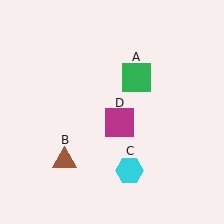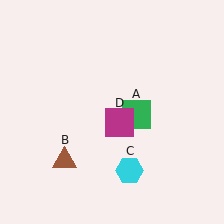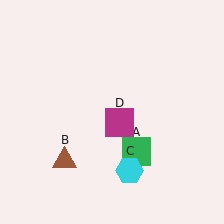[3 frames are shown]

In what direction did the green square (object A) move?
The green square (object A) moved down.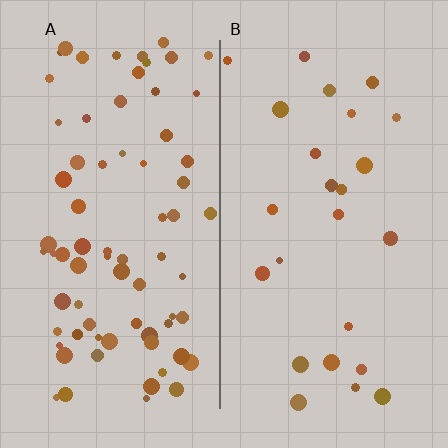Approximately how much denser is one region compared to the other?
Approximately 3.0× — region A over region B.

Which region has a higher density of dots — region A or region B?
A (the left).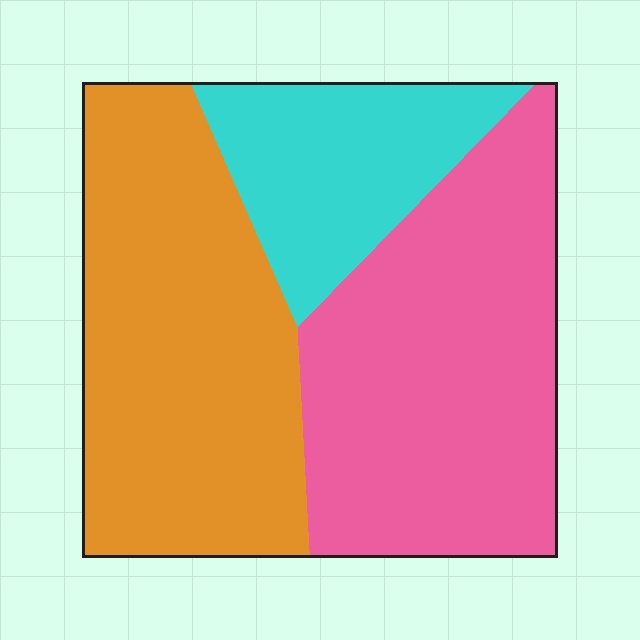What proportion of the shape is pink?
Pink covers roughly 40% of the shape.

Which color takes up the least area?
Cyan, at roughly 20%.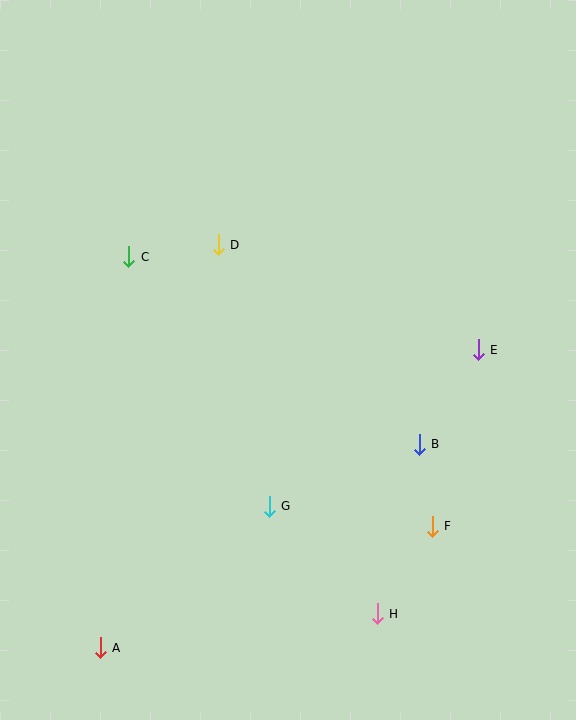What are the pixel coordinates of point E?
Point E is at (478, 350).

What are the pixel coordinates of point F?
Point F is at (432, 526).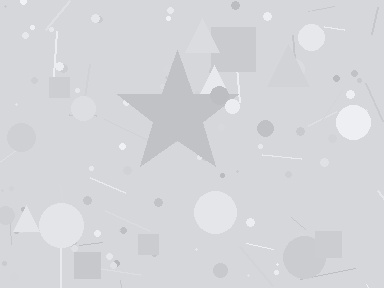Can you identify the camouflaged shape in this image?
The camouflaged shape is a star.